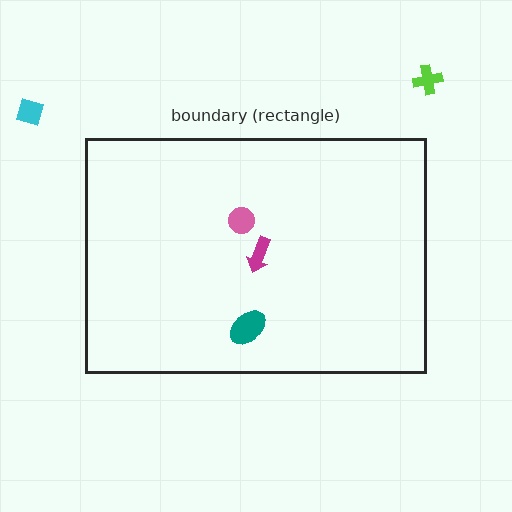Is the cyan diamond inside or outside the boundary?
Outside.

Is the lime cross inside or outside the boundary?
Outside.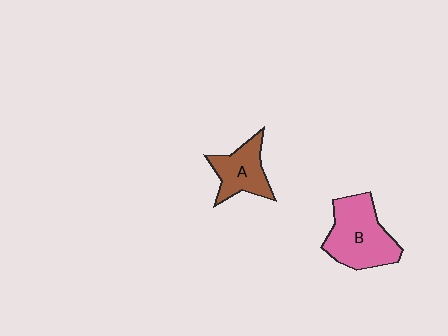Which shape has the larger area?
Shape B (pink).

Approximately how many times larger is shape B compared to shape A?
Approximately 1.5 times.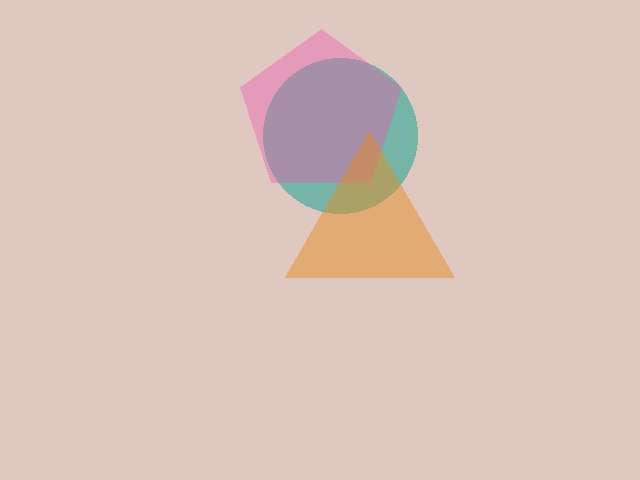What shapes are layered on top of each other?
The layered shapes are: a teal circle, a pink pentagon, an orange triangle.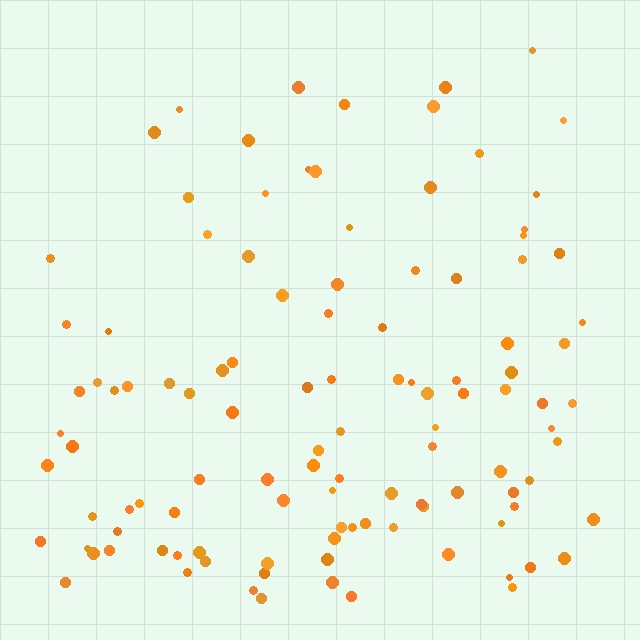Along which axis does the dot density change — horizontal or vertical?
Vertical.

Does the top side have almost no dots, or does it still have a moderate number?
Still a moderate number, just noticeably fewer than the bottom.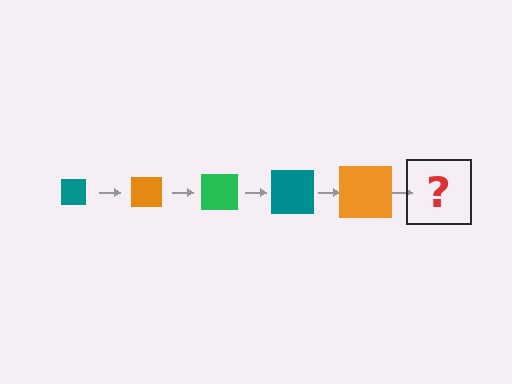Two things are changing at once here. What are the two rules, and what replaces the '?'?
The two rules are that the square grows larger each step and the color cycles through teal, orange, and green. The '?' should be a green square, larger than the previous one.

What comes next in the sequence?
The next element should be a green square, larger than the previous one.